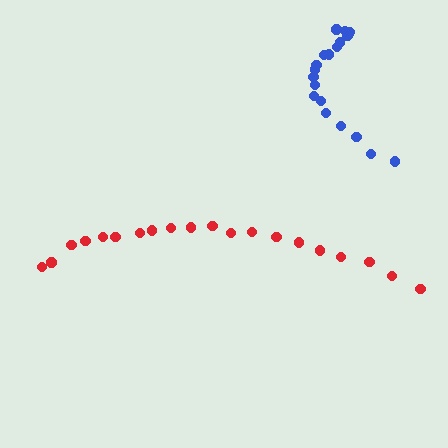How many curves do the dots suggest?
There are 2 distinct paths.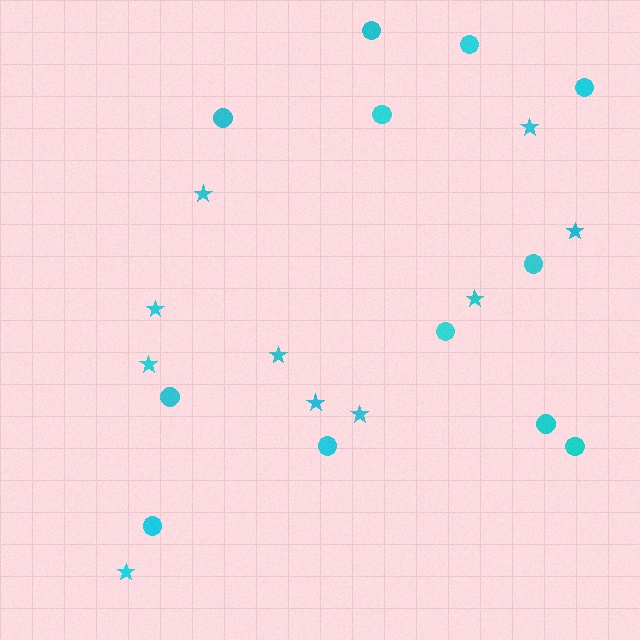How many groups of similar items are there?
There are 2 groups: one group of circles (12) and one group of stars (10).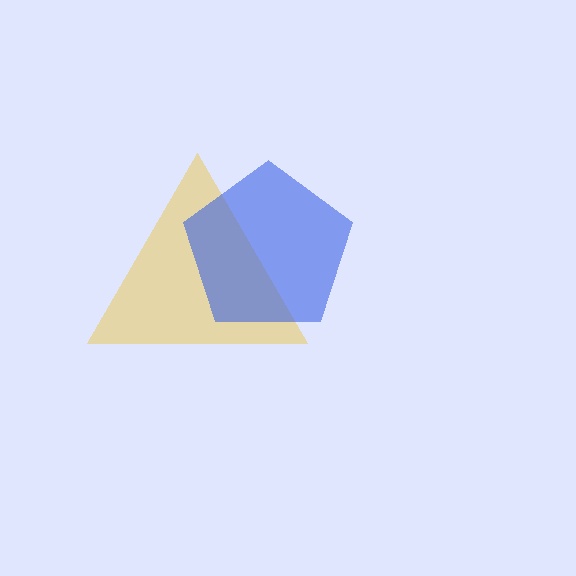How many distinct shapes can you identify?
There are 2 distinct shapes: a yellow triangle, a blue pentagon.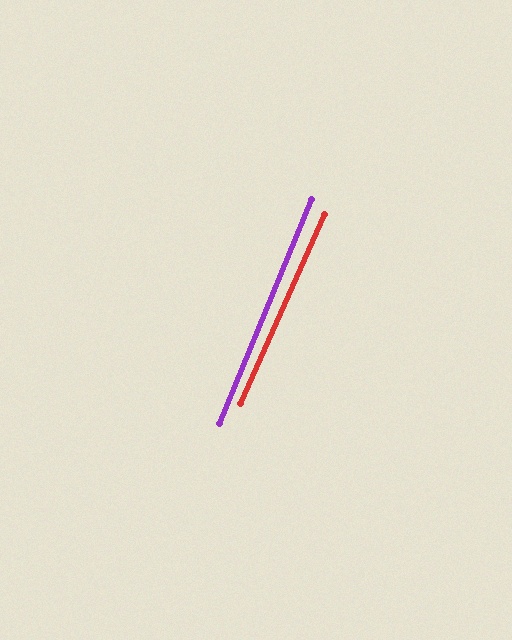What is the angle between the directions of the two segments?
Approximately 1 degree.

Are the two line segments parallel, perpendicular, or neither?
Parallel — their directions differ by only 1.5°.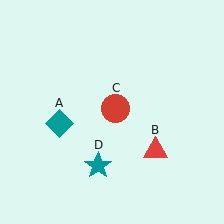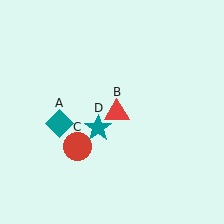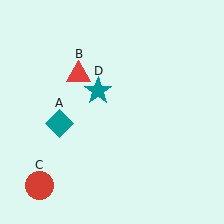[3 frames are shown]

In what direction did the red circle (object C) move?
The red circle (object C) moved down and to the left.